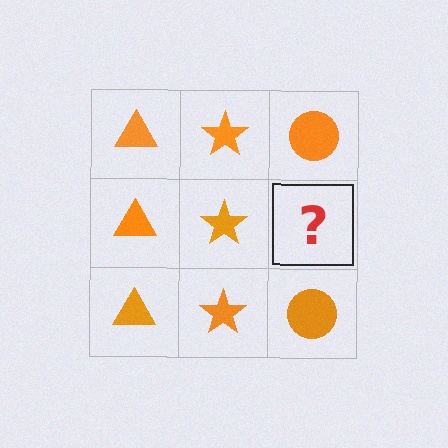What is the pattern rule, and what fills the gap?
The rule is that each column has a consistent shape. The gap should be filled with an orange circle.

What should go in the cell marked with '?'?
The missing cell should contain an orange circle.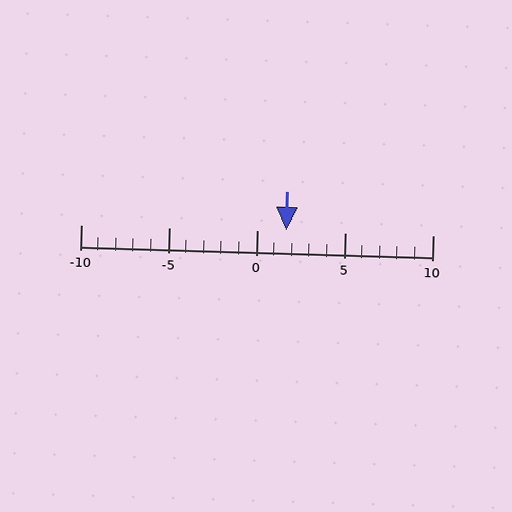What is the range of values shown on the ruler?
The ruler shows values from -10 to 10.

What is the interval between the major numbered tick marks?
The major tick marks are spaced 5 units apart.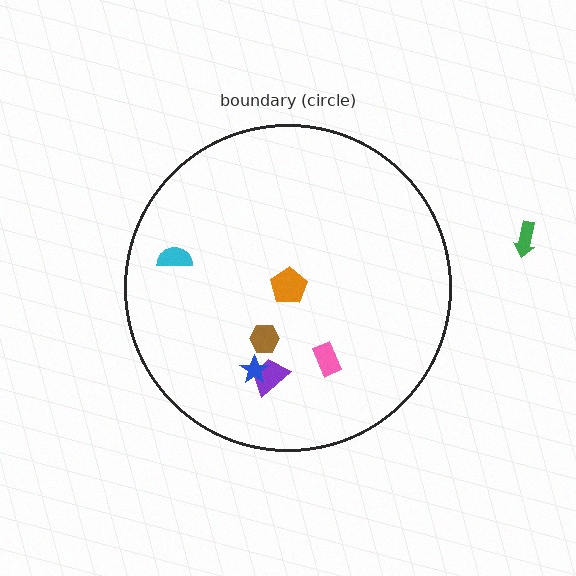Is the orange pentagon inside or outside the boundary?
Inside.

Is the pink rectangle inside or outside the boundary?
Inside.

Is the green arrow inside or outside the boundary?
Outside.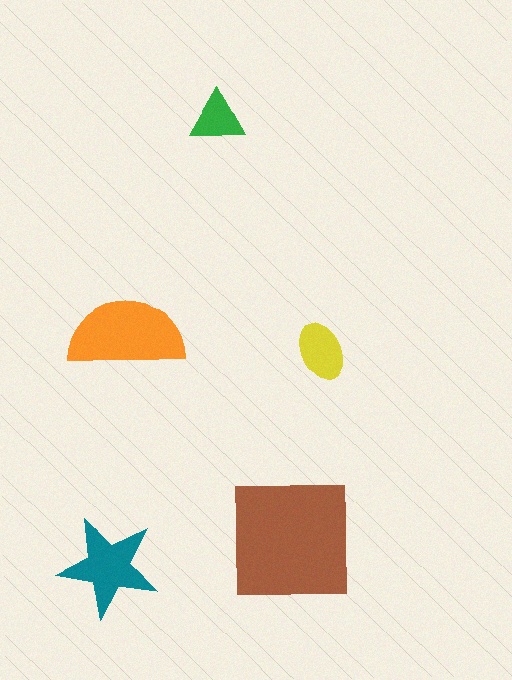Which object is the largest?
The brown square.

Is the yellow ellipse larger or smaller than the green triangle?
Larger.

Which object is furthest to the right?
The yellow ellipse is rightmost.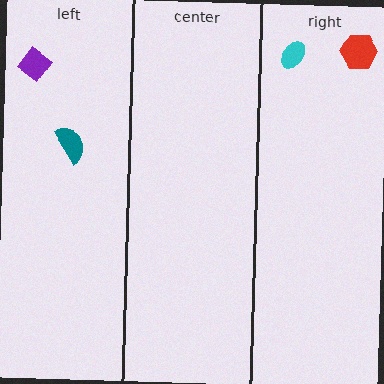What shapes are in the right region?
The red hexagon, the cyan ellipse.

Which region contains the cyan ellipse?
The right region.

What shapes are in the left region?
The purple diamond, the teal semicircle.